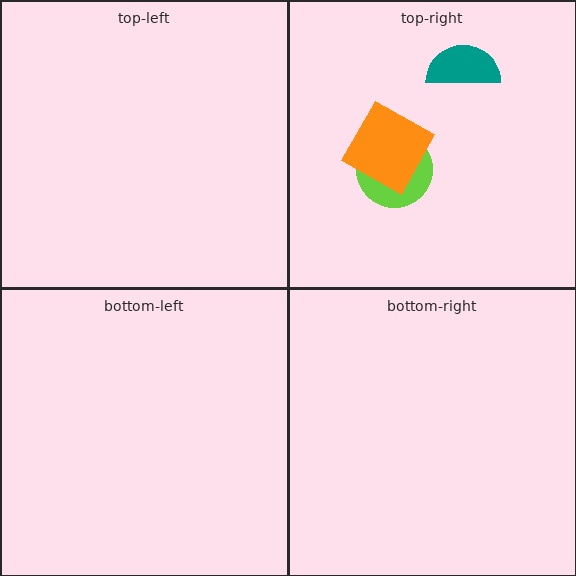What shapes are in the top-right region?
The lime circle, the orange diamond, the teal semicircle.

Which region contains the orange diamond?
The top-right region.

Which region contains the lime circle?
The top-right region.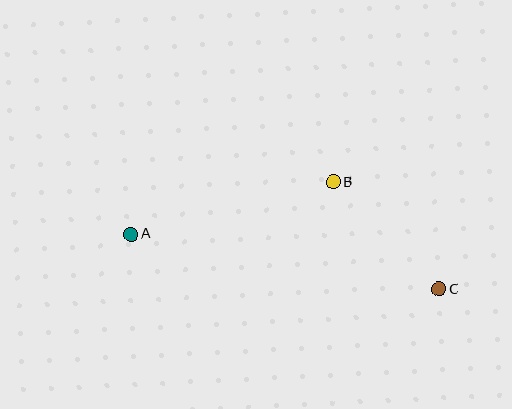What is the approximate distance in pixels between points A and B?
The distance between A and B is approximately 209 pixels.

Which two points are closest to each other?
Points B and C are closest to each other.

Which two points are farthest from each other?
Points A and C are farthest from each other.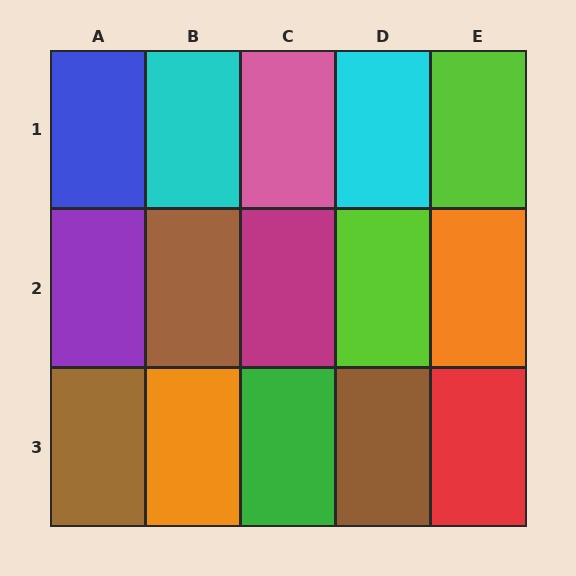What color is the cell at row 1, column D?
Cyan.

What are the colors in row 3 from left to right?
Brown, orange, green, brown, red.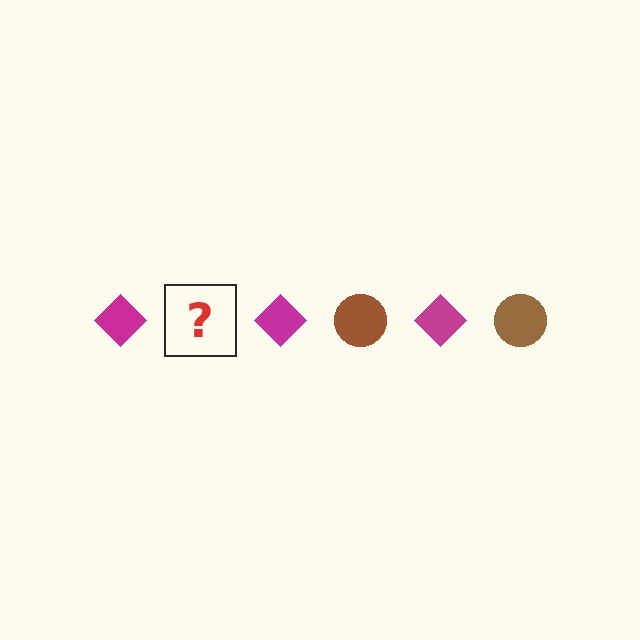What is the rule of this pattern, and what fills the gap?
The rule is that the pattern alternates between magenta diamond and brown circle. The gap should be filled with a brown circle.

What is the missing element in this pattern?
The missing element is a brown circle.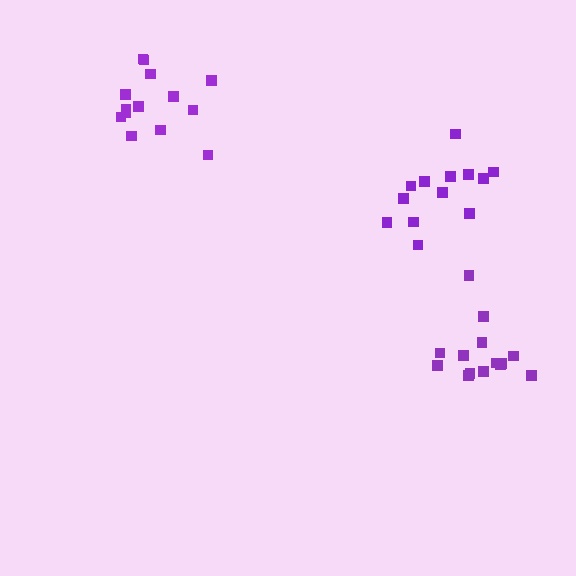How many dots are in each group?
Group 1: 14 dots, Group 2: 14 dots, Group 3: 14 dots (42 total).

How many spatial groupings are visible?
There are 3 spatial groupings.